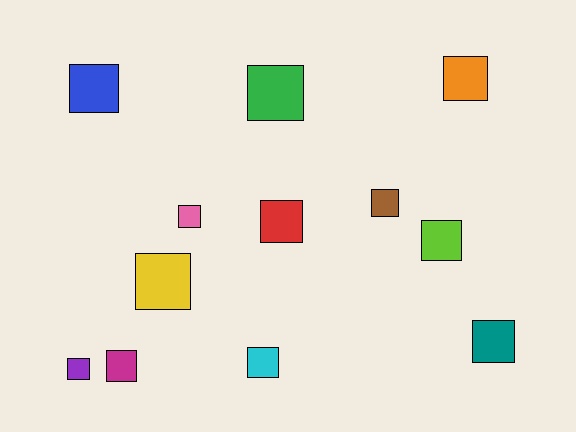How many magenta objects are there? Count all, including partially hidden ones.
There is 1 magenta object.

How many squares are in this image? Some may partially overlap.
There are 12 squares.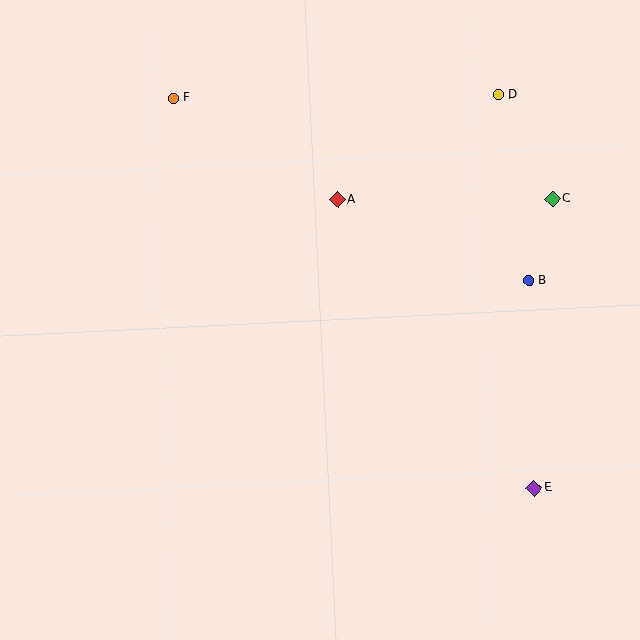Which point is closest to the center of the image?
Point A at (337, 200) is closest to the center.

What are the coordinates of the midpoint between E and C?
The midpoint between E and C is at (543, 343).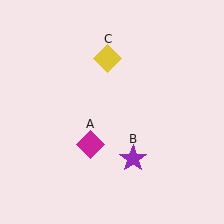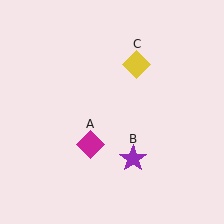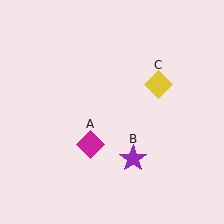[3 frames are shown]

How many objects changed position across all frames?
1 object changed position: yellow diamond (object C).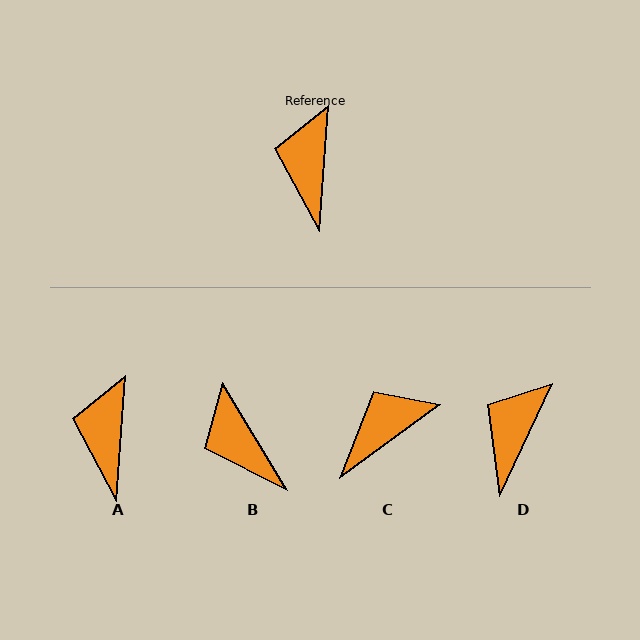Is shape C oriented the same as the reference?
No, it is off by about 50 degrees.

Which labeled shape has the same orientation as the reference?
A.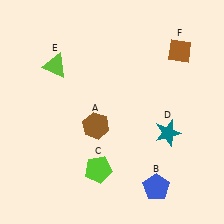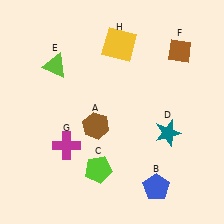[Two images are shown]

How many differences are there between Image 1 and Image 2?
There are 2 differences between the two images.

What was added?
A magenta cross (G), a yellow square (H) were added in Image 2.